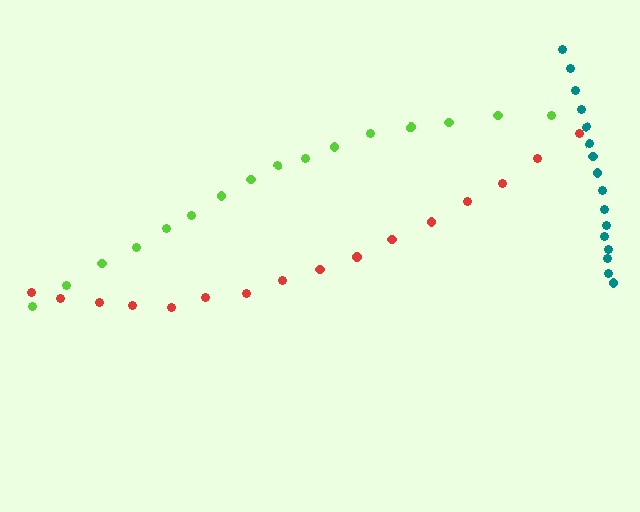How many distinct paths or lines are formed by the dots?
There are 3 distinct paths.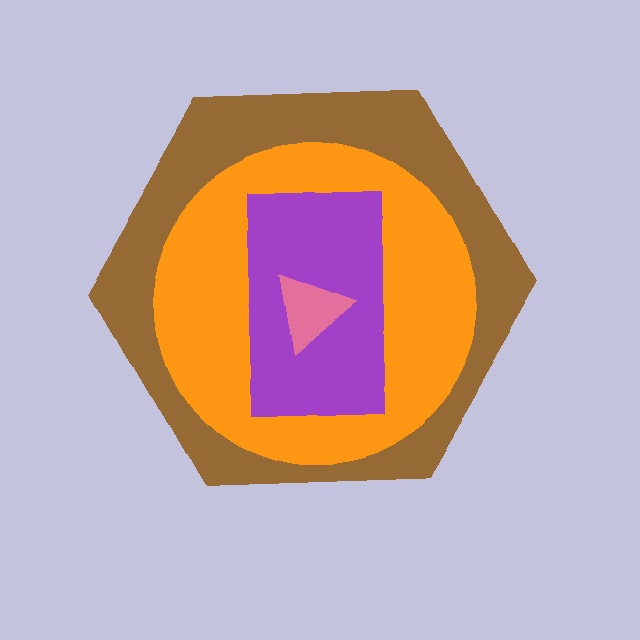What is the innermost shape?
The pink triangle.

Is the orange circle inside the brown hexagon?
Yes.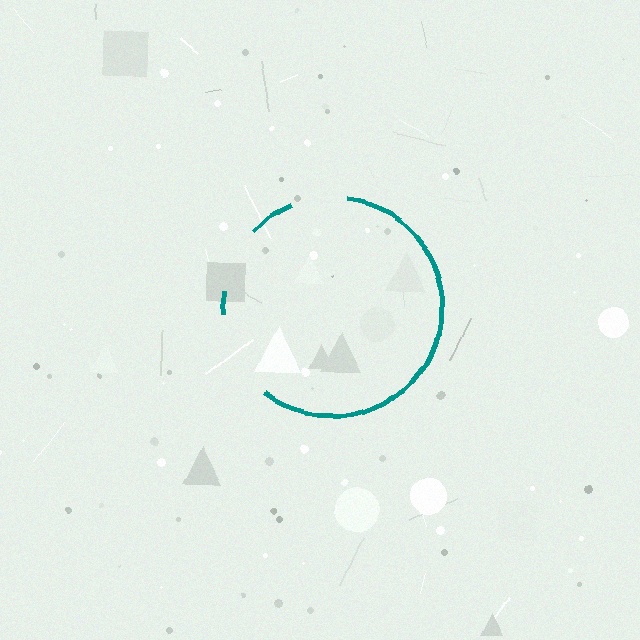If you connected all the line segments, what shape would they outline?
They would outline a circle.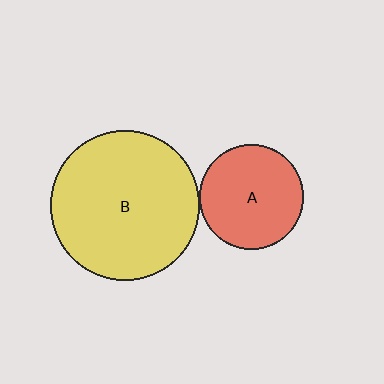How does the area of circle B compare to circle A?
Approximately 2.1 times.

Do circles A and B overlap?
Yes.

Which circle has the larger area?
Circle B (yellow).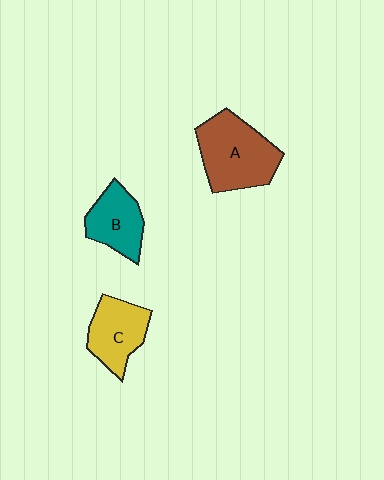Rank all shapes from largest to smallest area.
From largest to smallest: A (brown), C (yellow), B (teal).